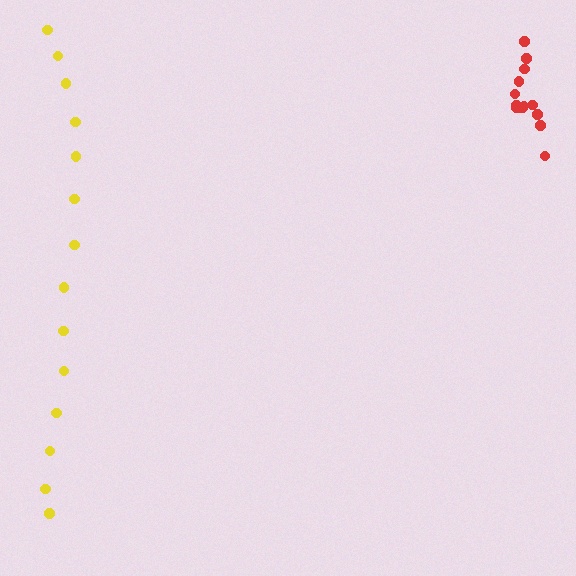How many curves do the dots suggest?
There are 2 distinct paths.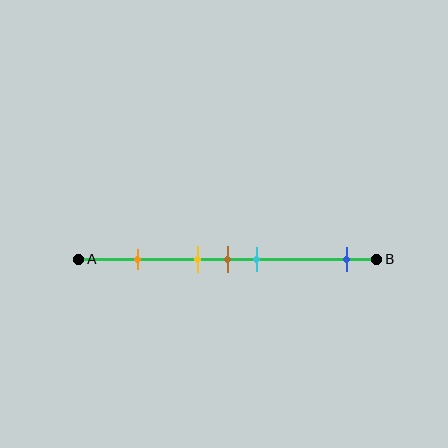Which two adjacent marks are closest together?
The yellow and brown marks are the closest adjacent pair.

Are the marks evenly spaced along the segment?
No, the marks are not evenly spaced.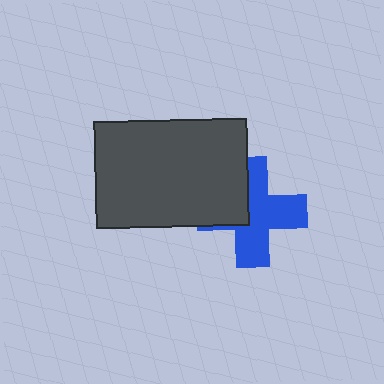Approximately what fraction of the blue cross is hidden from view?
Roughly 35% of the blue cross is hidden behind the dark gray rectangle.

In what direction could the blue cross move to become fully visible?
The blue cross could move right. That would shift it out from behind the dark gray rectangle entirely.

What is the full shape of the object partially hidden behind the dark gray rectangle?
The partially hidden object is a blue cross.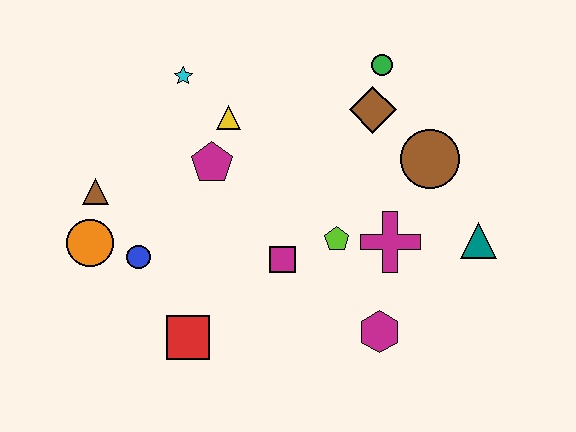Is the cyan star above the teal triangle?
Yes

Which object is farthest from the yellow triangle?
The teal triangle is farthest from the yellow triangle.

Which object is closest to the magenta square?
The lime pentagon is closest to the magenta square.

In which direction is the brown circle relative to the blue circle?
The brown circle is to the right of the blue circle.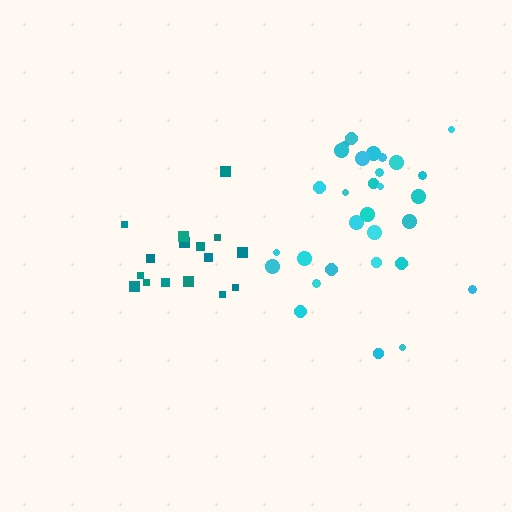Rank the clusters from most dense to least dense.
teal, cyan.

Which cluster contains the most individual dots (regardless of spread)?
Cyan (30).